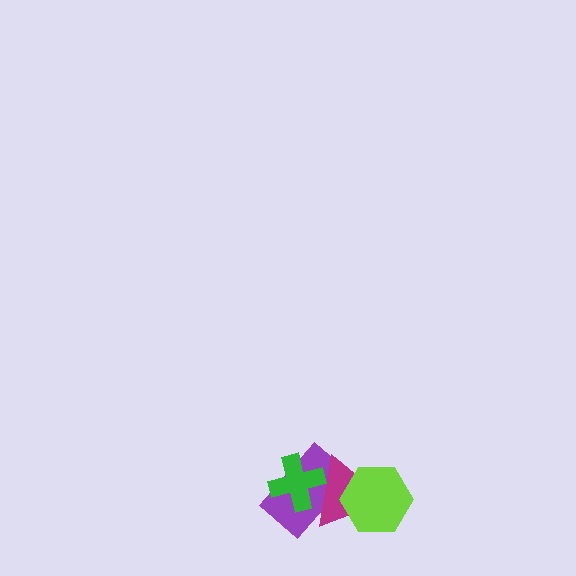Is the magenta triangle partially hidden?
Yes, it is partially covered by another shape.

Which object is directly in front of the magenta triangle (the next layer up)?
The green cross is directly in front of the magenta triangle.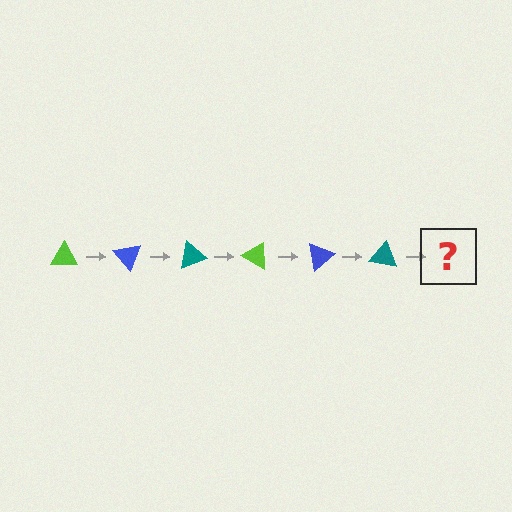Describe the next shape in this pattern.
It should be a lime triangle, rotated 300 degrees from the start.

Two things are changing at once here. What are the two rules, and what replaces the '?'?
The two rules are that it rotates 50 degrees each step and the color cycles through lime, blue, and teal. The '?' should be a lime triangle, rotated 300 degrees from the start.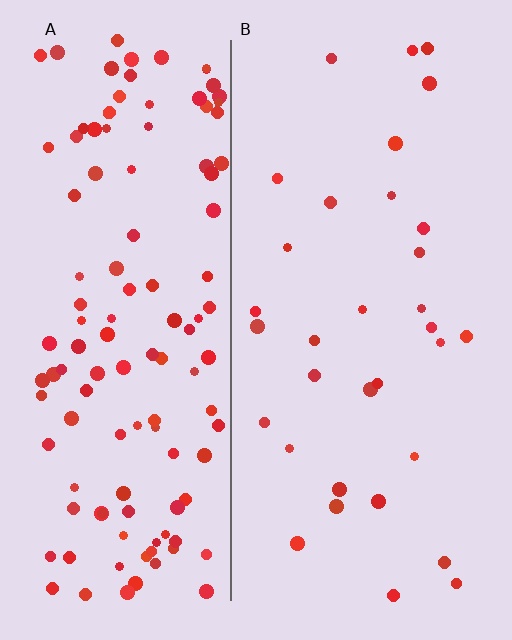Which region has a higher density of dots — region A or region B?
A (the left).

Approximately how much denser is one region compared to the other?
Approximately 3.8× — region A over region B.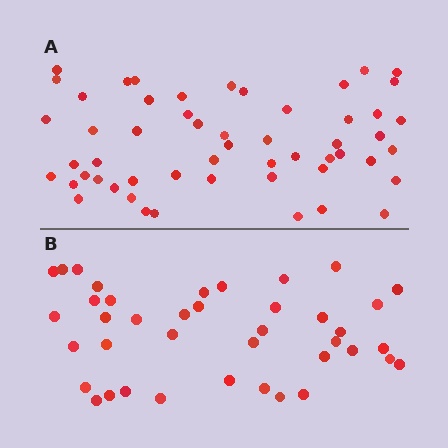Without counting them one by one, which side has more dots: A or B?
Region A (the top region) has more dots.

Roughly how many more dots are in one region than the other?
Region A has approximately 15 more dots than region B.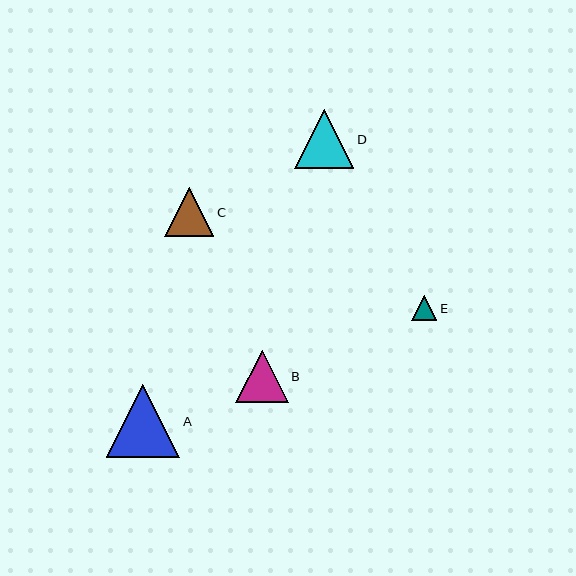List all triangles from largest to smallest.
From largest to smallest: A, D, B, C, E.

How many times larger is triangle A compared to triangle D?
Triangle A is approximately 1.3 times the size of triangle D.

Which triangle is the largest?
Triangle A is the largest with a size of approximately 74 pixels.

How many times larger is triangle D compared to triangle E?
Triangle D is approximately 2.3 times the size of triangle E.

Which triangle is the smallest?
Triangle E is the smallest with a size of approximately 25 pixels.